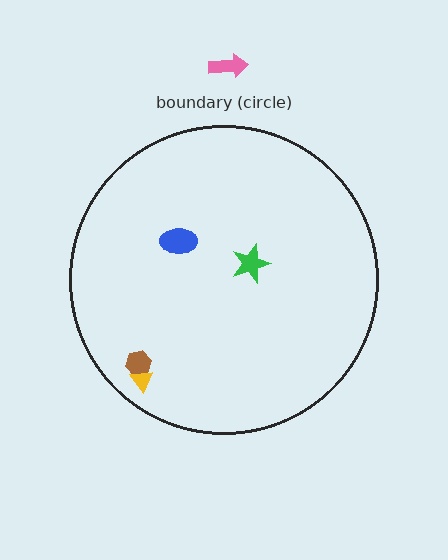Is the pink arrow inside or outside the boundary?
Outside.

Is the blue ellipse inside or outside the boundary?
Inside.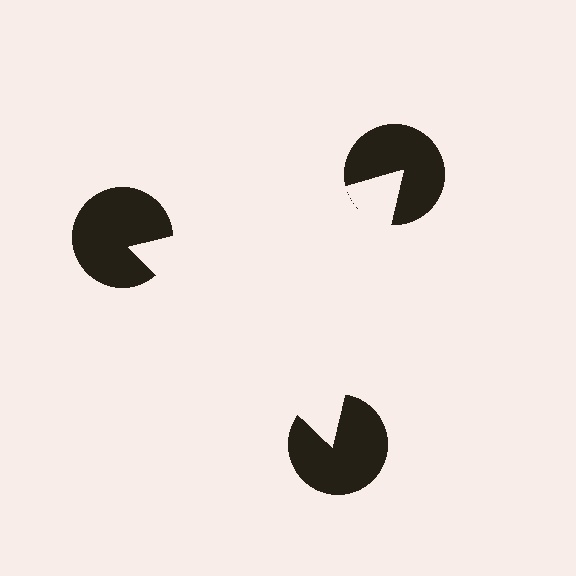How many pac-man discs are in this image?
There are 3 — one at each vertex of the illusory triangle.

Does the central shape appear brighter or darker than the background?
It typically appears slightly brighter than the background, even though no actual brightness change is drawn.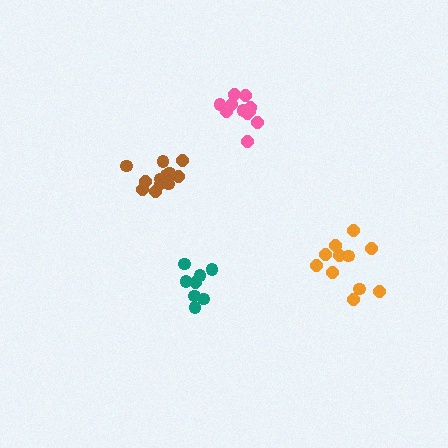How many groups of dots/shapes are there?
There are 4 groups.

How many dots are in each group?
Group 1: 11 dots, Group 2: 12 dots, Group 3: 8 dots, Group 4: 12 dots (43 total).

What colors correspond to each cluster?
The clusters are colored: orange, brown, teal, pink.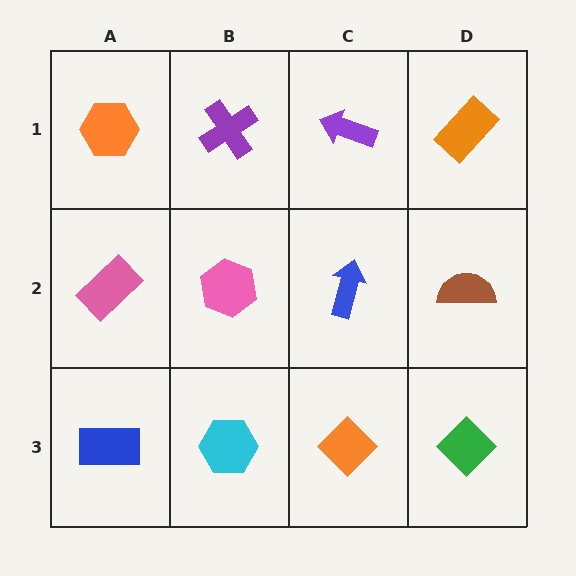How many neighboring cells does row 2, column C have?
4.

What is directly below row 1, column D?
A brown semicircle.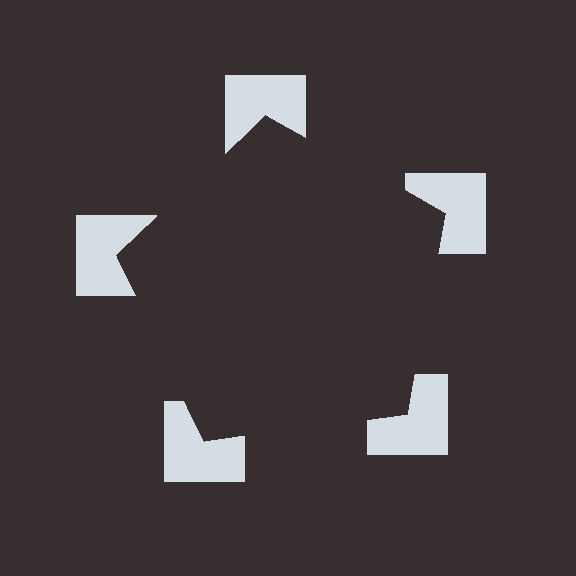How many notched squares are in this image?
There are 5 — one at each vertex of the illusory pentagon.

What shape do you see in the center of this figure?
An illusory pentagon — its edges are inferred from the aligned wedge cuts in the notched squares, not physically drawn.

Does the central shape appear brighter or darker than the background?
It typically appears slightly darker than the background, even though no actual brightness change is drawn.